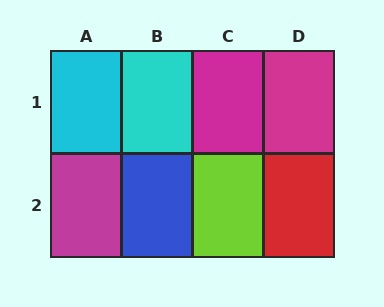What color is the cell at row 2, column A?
Magenta.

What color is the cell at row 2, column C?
Lime.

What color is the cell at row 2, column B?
Blue.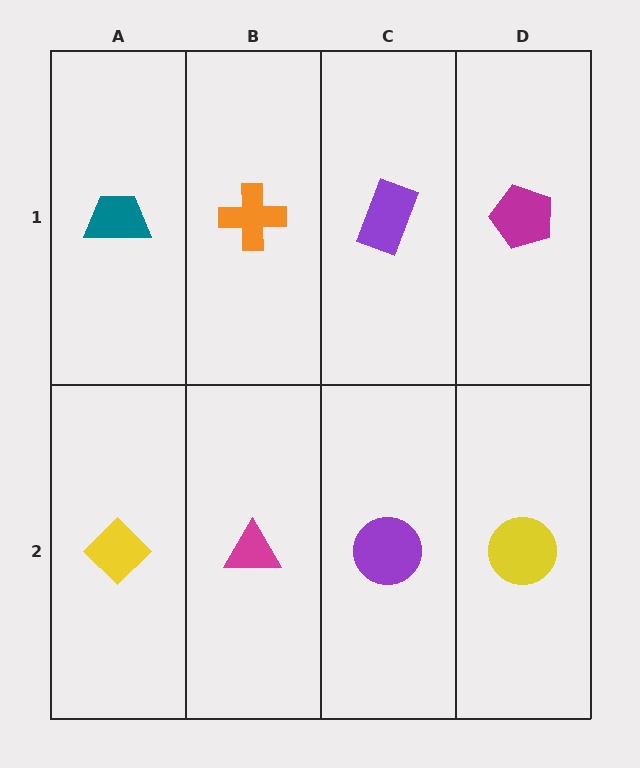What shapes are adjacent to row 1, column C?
A purple circle (row 2, column C), an orange cross (row 1, column B), a magenta pentagon (row 1, column D).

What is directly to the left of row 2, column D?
A purple circle.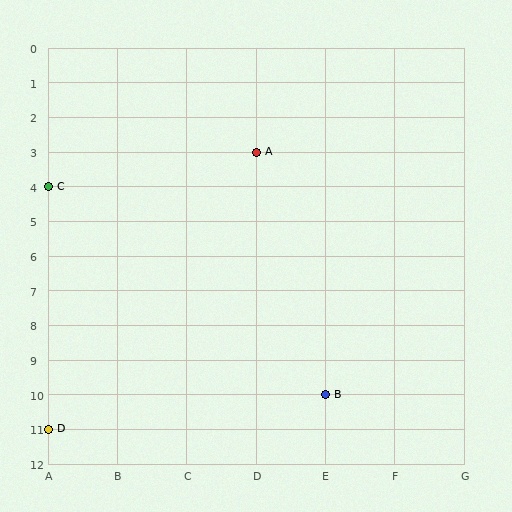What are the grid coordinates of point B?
Point B is at grid coordinates (E, 10).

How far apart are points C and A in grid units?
Points C and A are 3 columns and 1 row apart (about 3.2 grid units diagonally).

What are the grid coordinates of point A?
Point A is at grid coordinates (D, 3).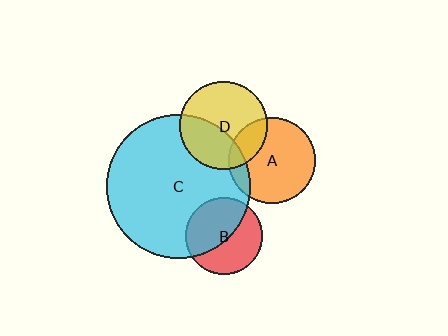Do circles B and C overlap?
Yes.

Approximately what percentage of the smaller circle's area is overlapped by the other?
Approximately 50%.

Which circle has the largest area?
Circle C (cyan).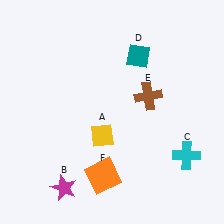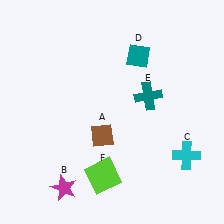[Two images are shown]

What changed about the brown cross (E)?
In Image 1, E is brown. In Image 2, it changed to teal.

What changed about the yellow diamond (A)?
In Image 1, A is yellow. In Image 2, it changed to brown.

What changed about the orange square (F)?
In Image 1, F is orange. In Image 2, it changed to lime.